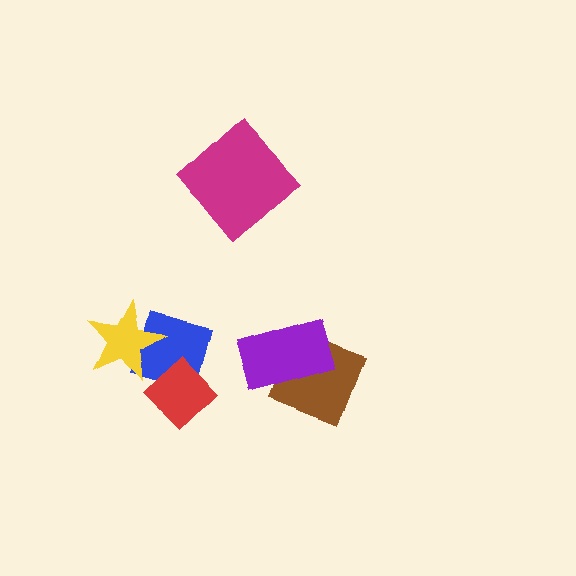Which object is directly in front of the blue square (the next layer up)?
The yellow star is directly in front of the blue square.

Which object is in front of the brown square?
The purple rectangle is in front of the brown square.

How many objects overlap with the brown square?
1 object overlaps with the brown square.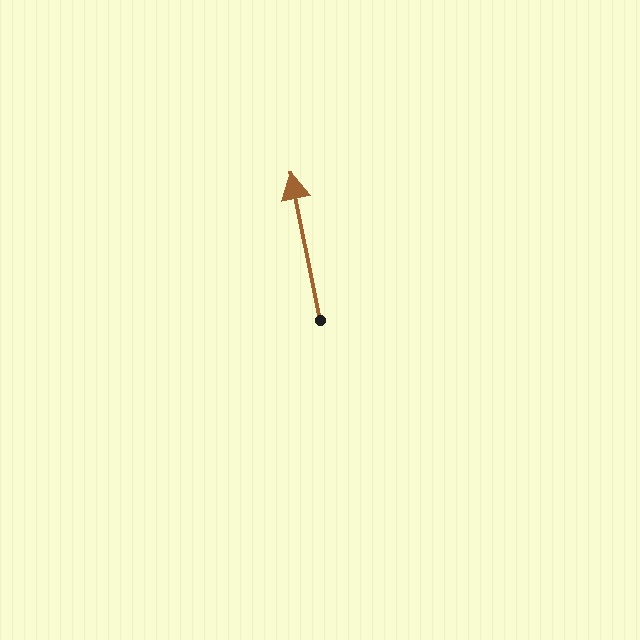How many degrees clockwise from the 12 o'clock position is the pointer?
Approximately 349 degrees.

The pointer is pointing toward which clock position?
Roughly 12 o'clock.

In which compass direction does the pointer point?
North.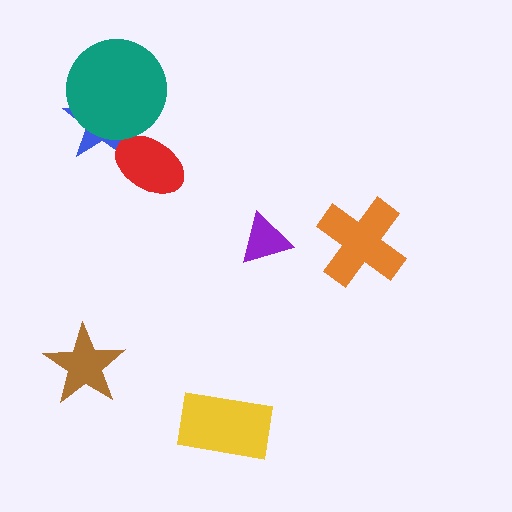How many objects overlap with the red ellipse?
1 object overlaps with the red ellipse.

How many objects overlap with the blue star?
2 objects overlap with the blue star.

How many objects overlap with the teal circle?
1 object overlaps with the teal circle.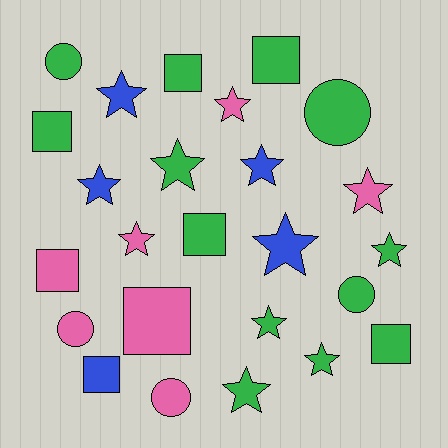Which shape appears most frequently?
Star, with 12 objects.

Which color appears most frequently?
Green, with 13 objects.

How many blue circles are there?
There are no blue circles.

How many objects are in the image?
There are 25 objects.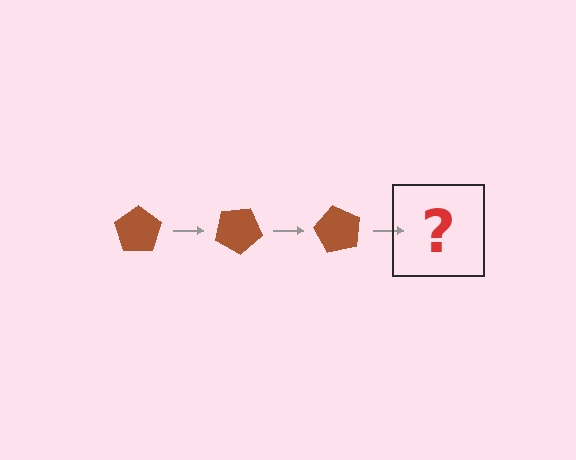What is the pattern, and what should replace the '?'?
The pattern is that the pentagon rotates 30 degrees each step. The '?' should be a brown pentagon rotated 90 degrees.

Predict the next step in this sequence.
The next step is a brown pentagon rotated 90 degrees.